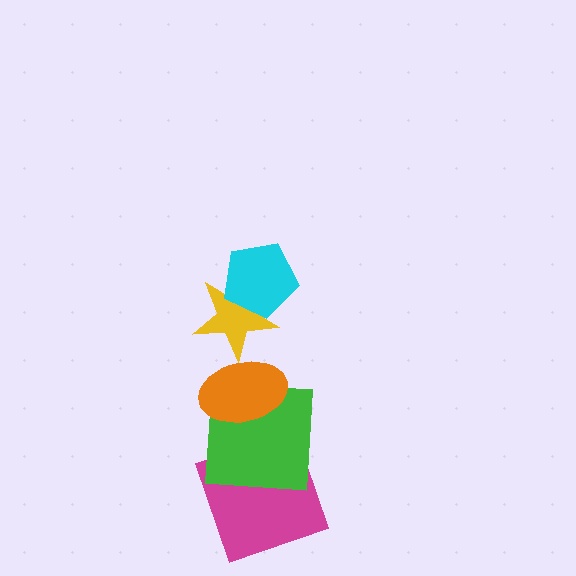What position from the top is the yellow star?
The yellow star is 2nd from the top.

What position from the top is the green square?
The green square is 4th from the top.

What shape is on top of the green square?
The orange ellipse is on top of the green square.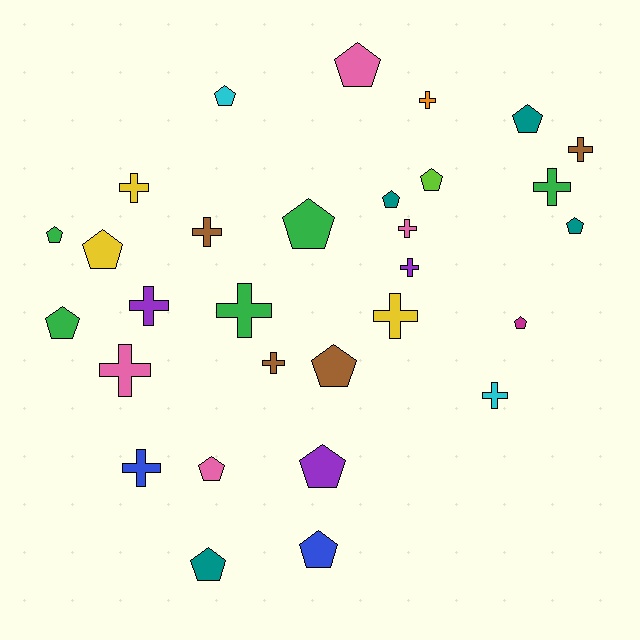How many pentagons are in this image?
There are 16 pentagons.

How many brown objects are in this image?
There are 4 brown objects.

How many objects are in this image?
There are 30 objects.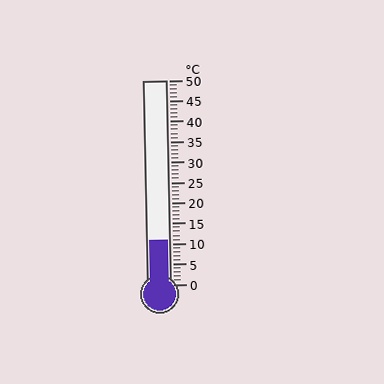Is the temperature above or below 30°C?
The temperature is below 30°C.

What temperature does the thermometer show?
The thermometer shows approximately 11°C.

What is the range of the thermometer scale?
The thermometer scale ranges from 0°C to 50°C.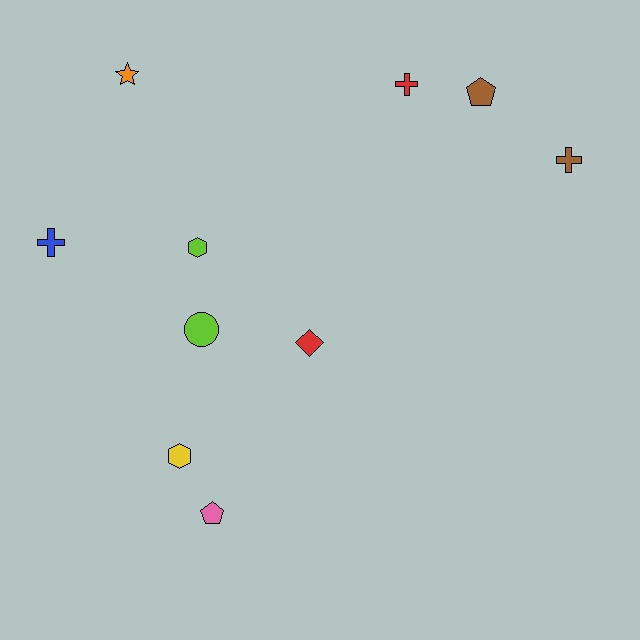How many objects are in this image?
There are 10 objects.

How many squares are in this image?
There are no squares.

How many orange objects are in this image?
There is 1 orange object.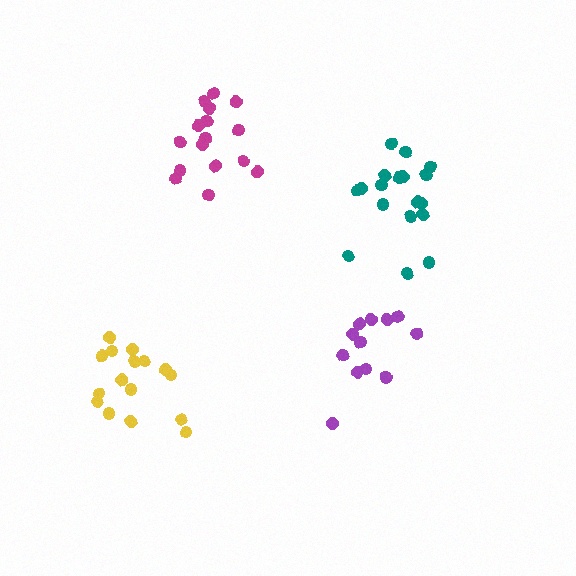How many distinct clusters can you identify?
There are 4 distinct clusters.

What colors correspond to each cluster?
The clusters are colored: yellow, magenta, teal, purple.